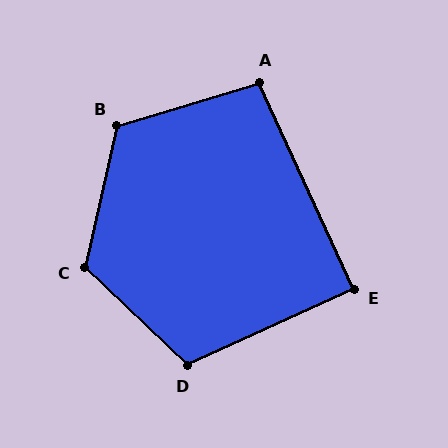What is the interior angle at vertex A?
Approximately 98 degrees (obtuse).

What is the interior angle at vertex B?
Approximately 119 degrees (obtuse).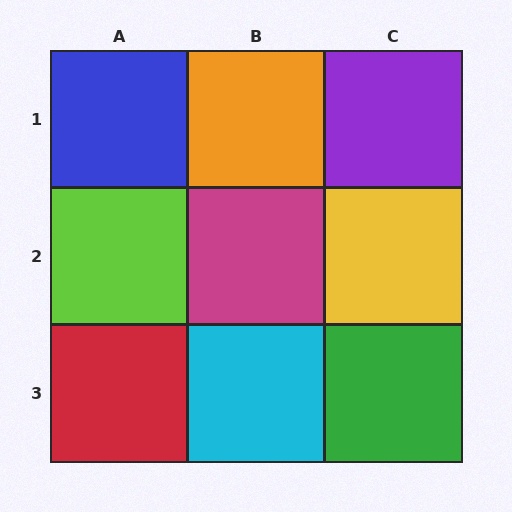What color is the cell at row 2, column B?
Magenta.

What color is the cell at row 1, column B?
Orange.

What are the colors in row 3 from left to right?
Red, cyan, green.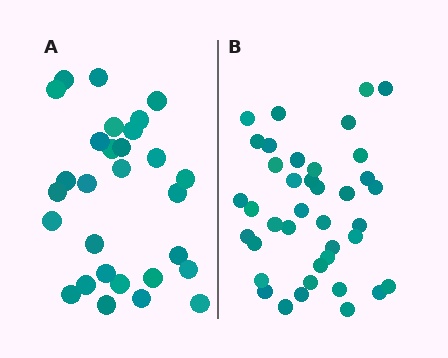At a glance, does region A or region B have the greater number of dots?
Region B (the right region) has more dots.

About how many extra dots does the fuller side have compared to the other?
Region B has roughly 10 or so more dots than region A.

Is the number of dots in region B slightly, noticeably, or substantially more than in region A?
Region B has noticeably more, but not dramatically so. The ratio is roughly 1.3 to 1.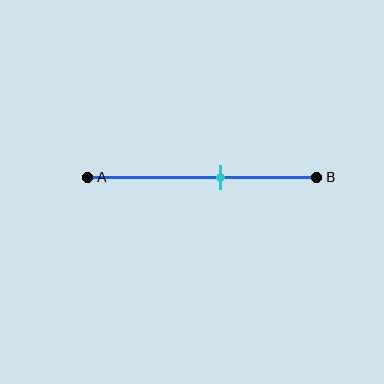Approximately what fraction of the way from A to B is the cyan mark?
The cyan mark is approximately 60% of the way from A to B.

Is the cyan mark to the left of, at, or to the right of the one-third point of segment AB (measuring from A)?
The cyan mark is to the right of the one-third point of segment AB.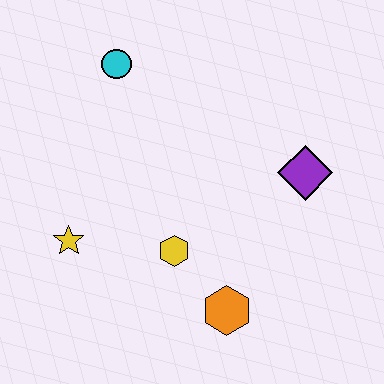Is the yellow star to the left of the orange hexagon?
Yes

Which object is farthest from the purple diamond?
The yellow star is farthest from the purple diamond.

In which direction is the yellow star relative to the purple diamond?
The yellow star is to the left of the purple diamond.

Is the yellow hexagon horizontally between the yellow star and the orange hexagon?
Yes